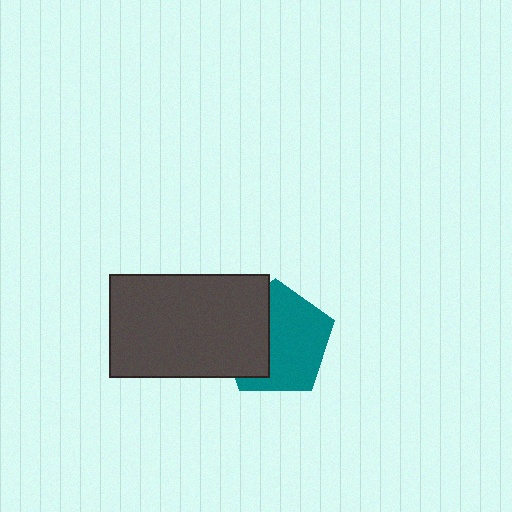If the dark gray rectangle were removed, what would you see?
You would see the complete teal pentagon.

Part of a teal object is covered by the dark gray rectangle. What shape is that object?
It is a pentagon.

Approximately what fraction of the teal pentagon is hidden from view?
Roughly 38% of the teal pentagon is hidden behind the dark gray rectangle.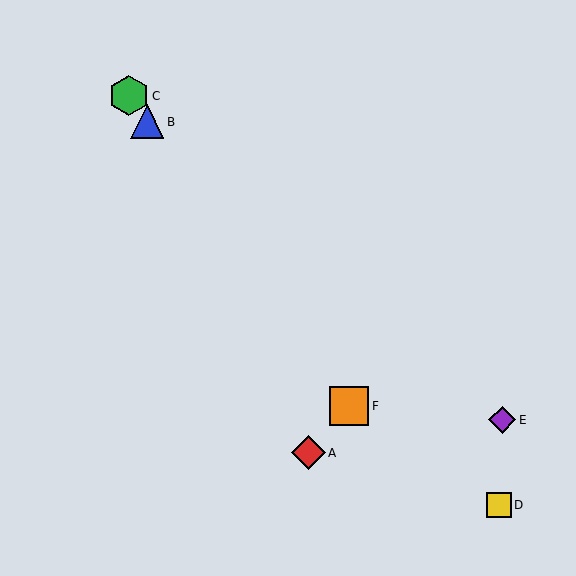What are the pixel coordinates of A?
Object A is at (308, 453).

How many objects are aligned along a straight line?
3 objects (B, C, F) are aligned along a straight line.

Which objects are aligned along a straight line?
Objects B, C, F are aligned along a straight line.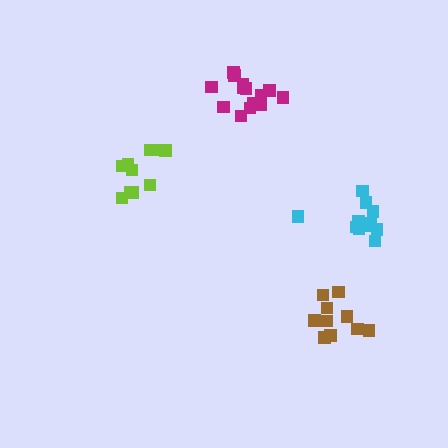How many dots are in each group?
Group 1: 10 dots, Group 2: 14 dots, Group 3: 11 dots, Group 4: 10 dots (45 total).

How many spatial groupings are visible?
There are 4 spatial groupings.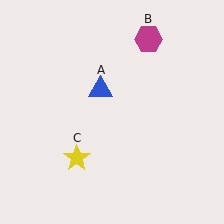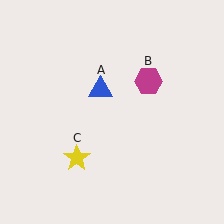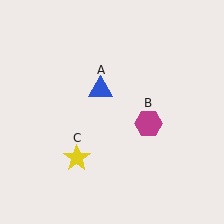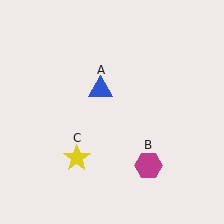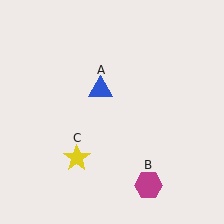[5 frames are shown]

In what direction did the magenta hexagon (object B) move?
The magenta hexagon (object B) moved down.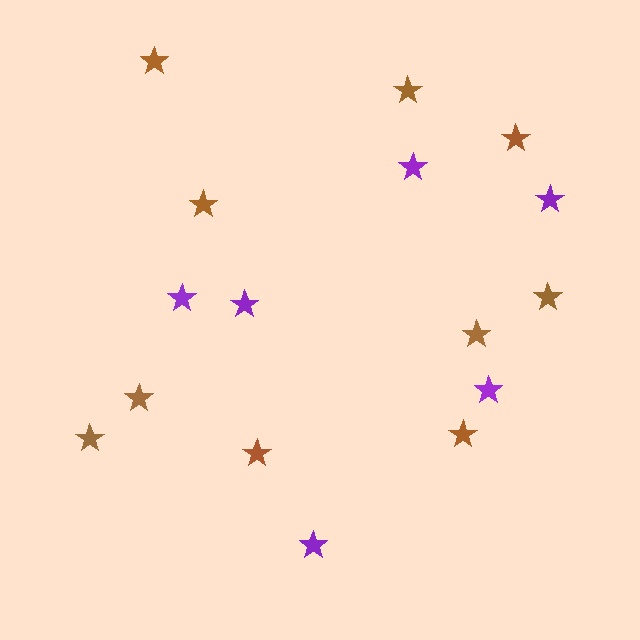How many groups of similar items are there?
There are 2 groups: one group of brown stars (10) and one group of purple stars (6).